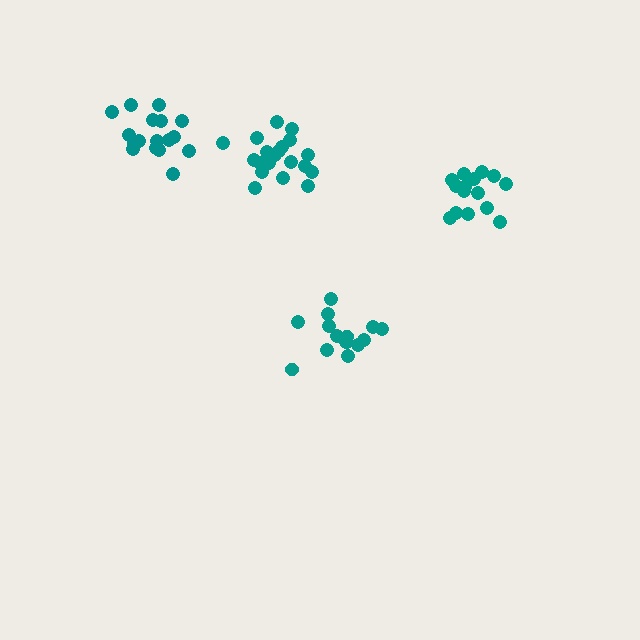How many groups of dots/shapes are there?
There are 4 groups.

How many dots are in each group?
Group 1: 20 dots, Group 2: 15 dots, Group 3: 17 dots, Group 4: 15 dots (67 total).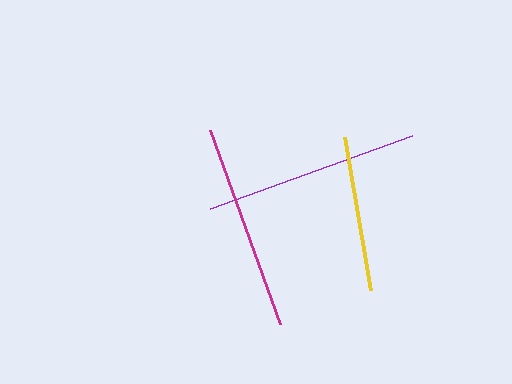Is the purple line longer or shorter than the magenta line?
The purple line is longer than the magenta line.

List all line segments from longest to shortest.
From longest to shortest: purple, magenta, yellow.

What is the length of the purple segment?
The purple segment is approximately 215 pixels long.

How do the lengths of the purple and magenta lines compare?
The purple and magenta lines are approximately the same length.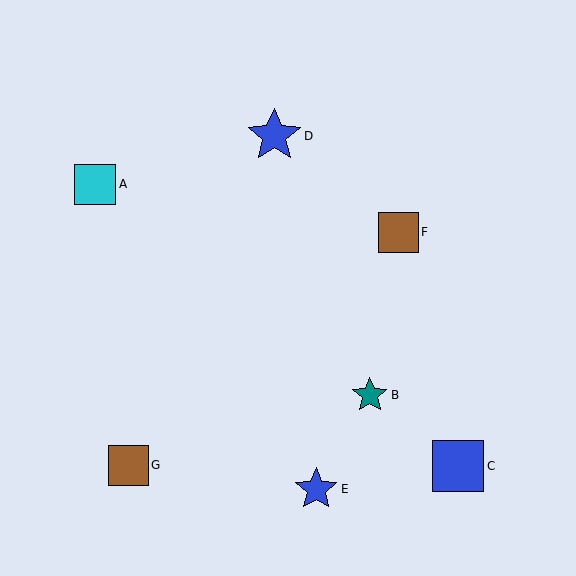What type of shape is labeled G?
Shape G is a brown square.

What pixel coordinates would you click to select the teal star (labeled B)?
Click at (370, 395) to select the teal star B.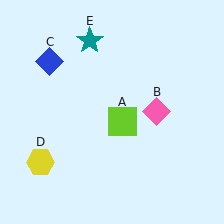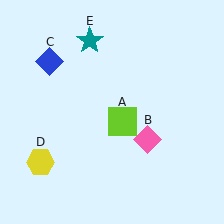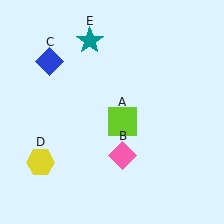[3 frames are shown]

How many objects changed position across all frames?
1 object changed position: pink diamond (object B).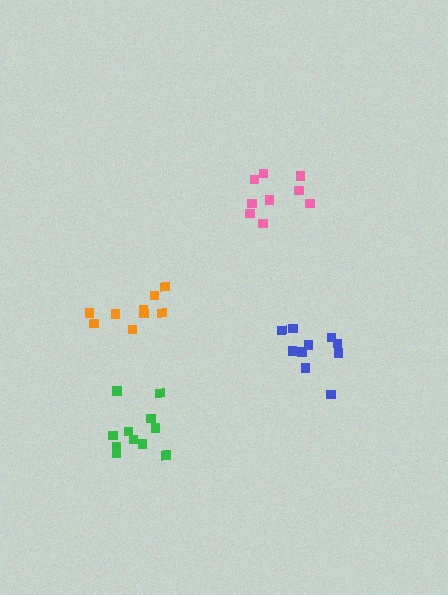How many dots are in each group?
Group 1: 9 dots, Group 2: 9 dots, Group 3: 11 dots, Group 4: 10 dots (39 total).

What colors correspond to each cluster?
The clusters are colored: pink, orange, green, blue.